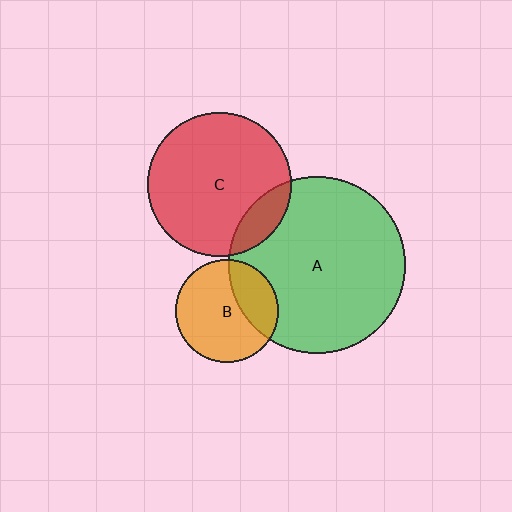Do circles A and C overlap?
Yes.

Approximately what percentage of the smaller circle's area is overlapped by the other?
Approximately 15%.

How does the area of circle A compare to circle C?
Approximately 1.5 times.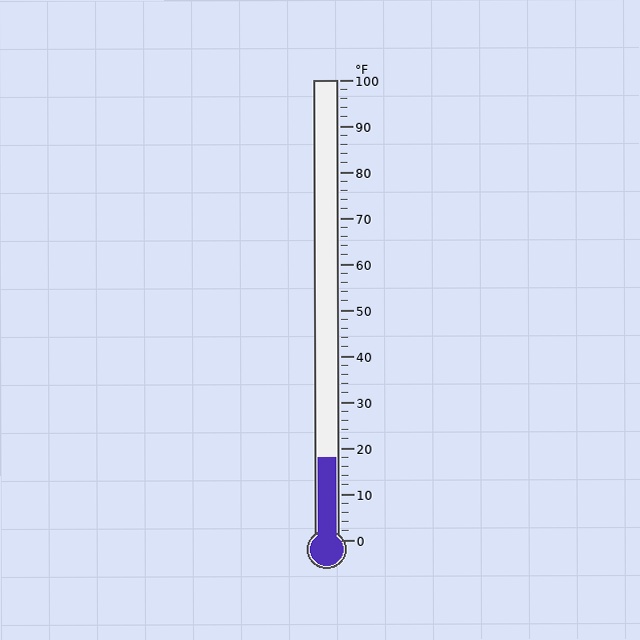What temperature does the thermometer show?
The thermometer shows approximately 18°F.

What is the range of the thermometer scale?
The thermometer scale ranges from 0°F to 100°F.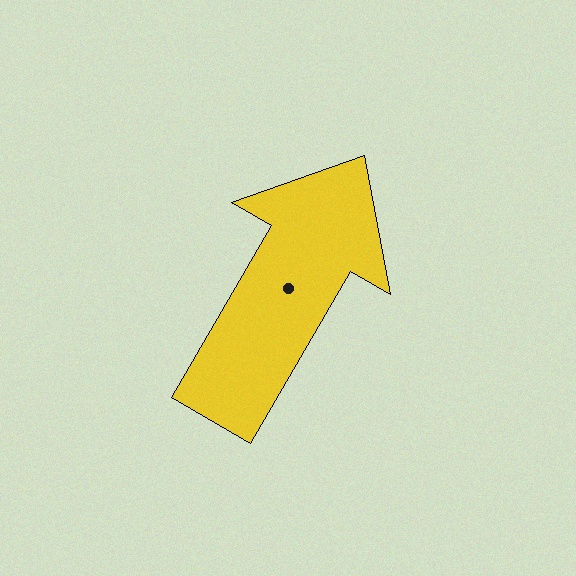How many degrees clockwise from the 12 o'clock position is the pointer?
Approximately 30 degrees.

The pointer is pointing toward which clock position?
Roughly 1 o'clock.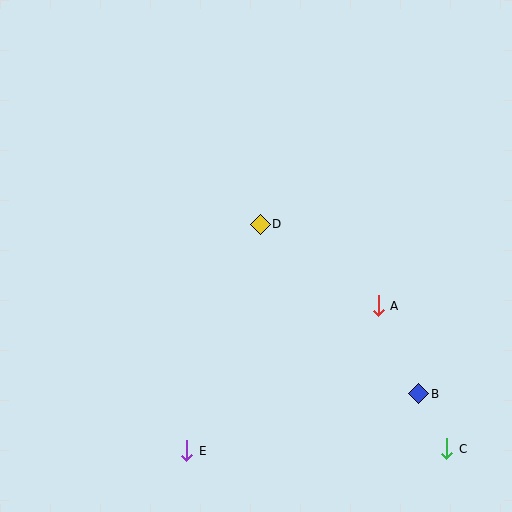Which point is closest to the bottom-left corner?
Point E is closest to the bottom-left corner.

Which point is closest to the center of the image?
Point D at (260, 224) is closest to the center.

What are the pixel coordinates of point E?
Point E is at (187, 451).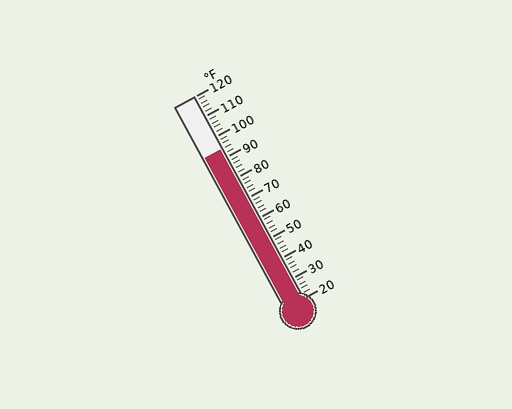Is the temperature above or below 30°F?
The temperature is above 30°F.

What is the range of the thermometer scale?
The thermometer scale ranges from 20°F to 120°F.